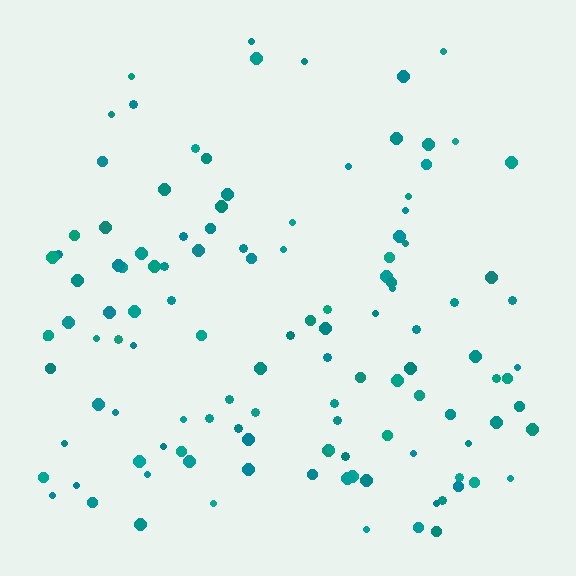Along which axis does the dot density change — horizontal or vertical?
Vertical.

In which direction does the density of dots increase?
From top to bottom, with the bottom side densest.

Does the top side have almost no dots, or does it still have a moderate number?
Still a moderate number, just noticeably fewer than the bottom.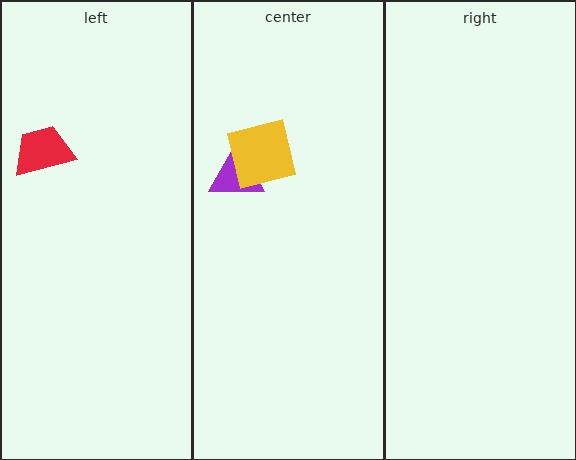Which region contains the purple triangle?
The center region.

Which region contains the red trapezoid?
The left region.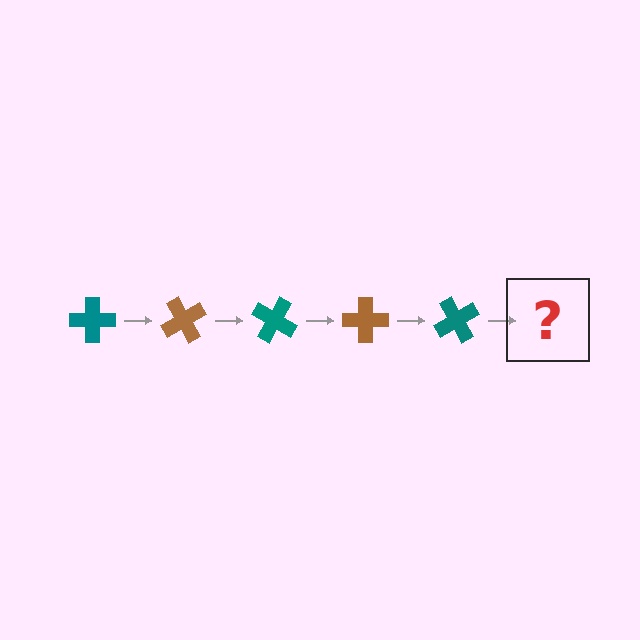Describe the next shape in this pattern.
It should be a brown cross, rotated 300 degrees from the start.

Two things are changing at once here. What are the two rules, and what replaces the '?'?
The two rules are that it rotates 60 degrees each step and the color cycles through teal and brown. The '?' should be a brown cross, rotated 300 degrees from the start.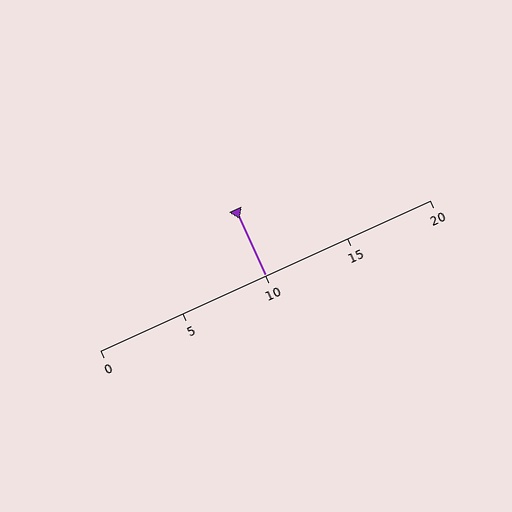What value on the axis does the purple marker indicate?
The marker indicates approximately 10.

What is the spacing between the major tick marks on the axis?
The major ticks are spaced 5 apart.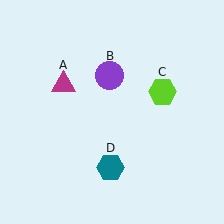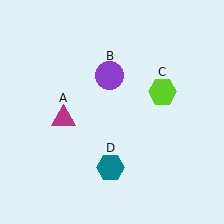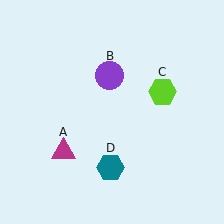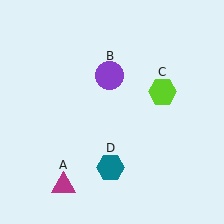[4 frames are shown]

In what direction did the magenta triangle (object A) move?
The magenta triangle (object A) moved down.